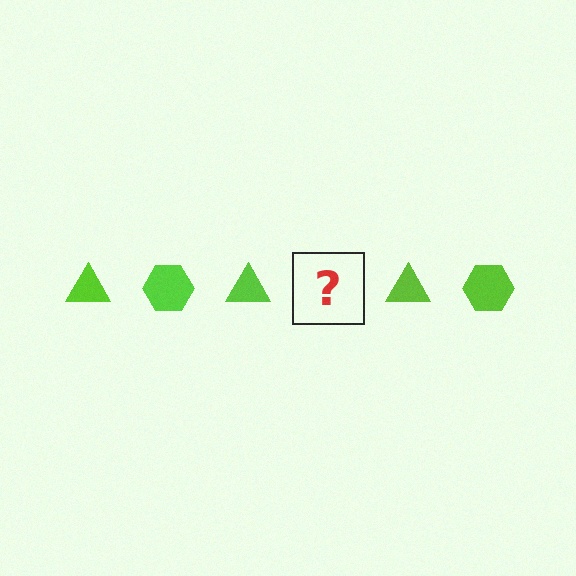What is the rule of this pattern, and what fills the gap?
The rule is that the pattern cycles through triangle, hexagon shapes in lime. The gap should be filled with a lime hexagon.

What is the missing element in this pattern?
The missing element is a lime hexagon.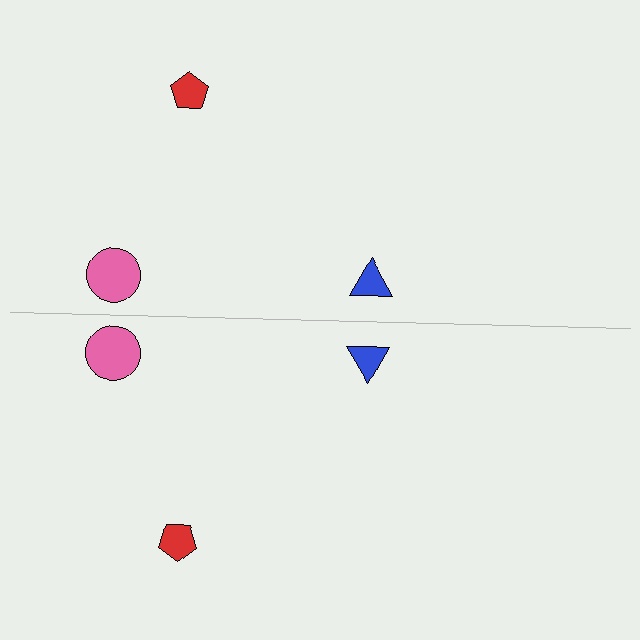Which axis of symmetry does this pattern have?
The pattern has a horizontal axis of symmetry running through the center of the image.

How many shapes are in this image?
There are 6 shapes in this image.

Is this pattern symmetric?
Yes, this pattern has bilateral (reflection) symmetry.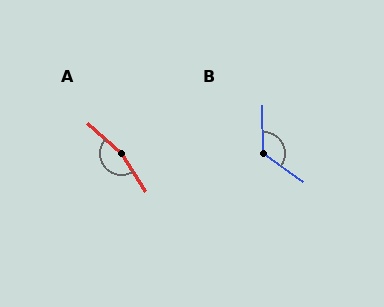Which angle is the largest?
A, at approximately 165 degrees.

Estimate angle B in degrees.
Approximately 126 degrees.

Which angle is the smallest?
B, at approximately 126 degrees.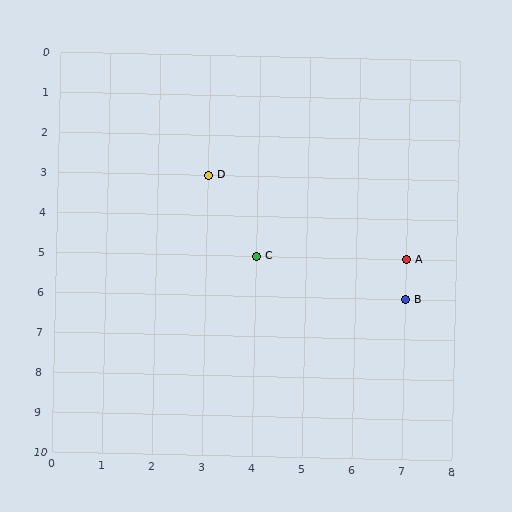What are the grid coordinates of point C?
Point C is at grid coordinates (4, 5).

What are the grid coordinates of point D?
Point D is at grid coordinates (3, 3).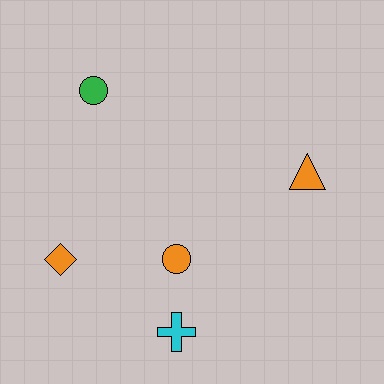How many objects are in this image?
There are 5 objects.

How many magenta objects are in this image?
There are no magenta objects.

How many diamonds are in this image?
There is 1 diamond.